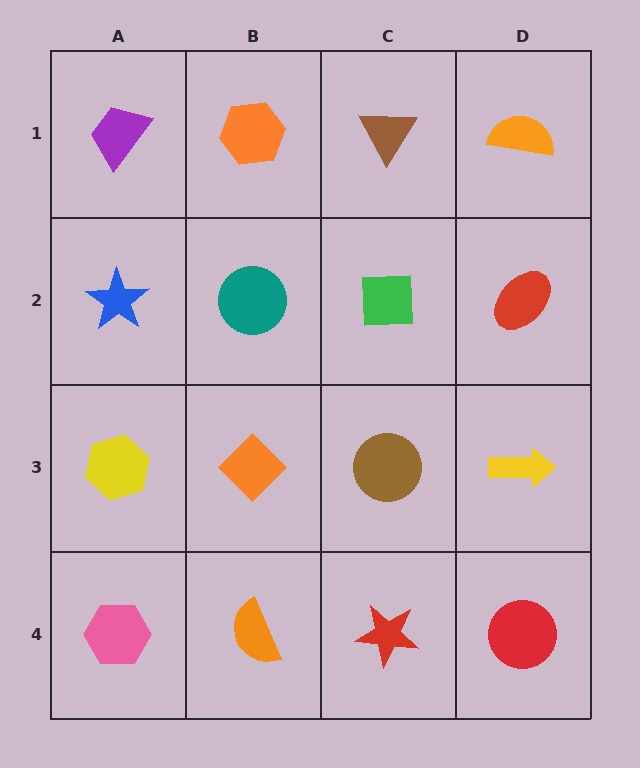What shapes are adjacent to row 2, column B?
An orange hexagon (row 1, column B), an orange diamond (row 3, column B), a blue star (row 2, column A), a green square (row 2, column C).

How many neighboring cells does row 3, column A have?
3.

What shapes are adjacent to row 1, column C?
A green square (row 2, column C), an orange hexagon (row 1, column B), an orange semicircle (row 1, column D).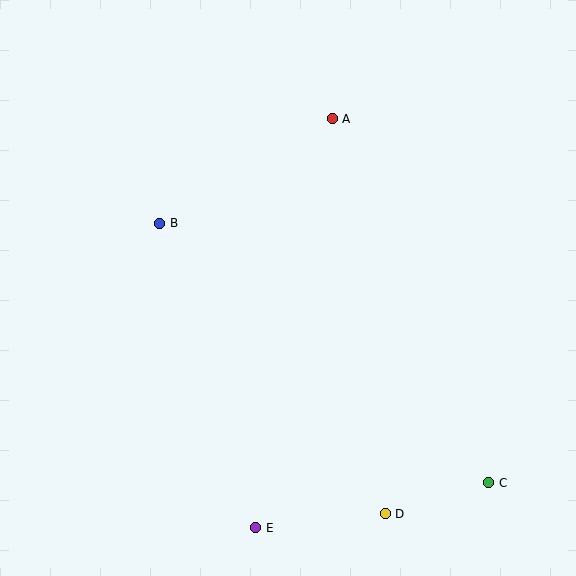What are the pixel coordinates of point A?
Point A is at (332, 119).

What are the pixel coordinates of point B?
Point B is at (160, 223).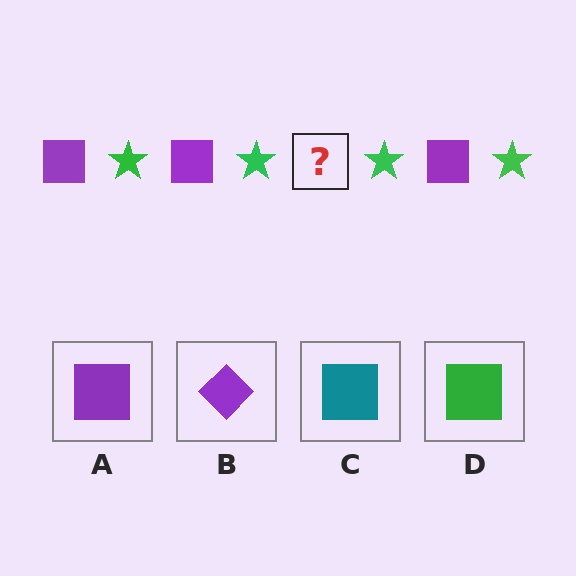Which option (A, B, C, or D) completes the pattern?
A.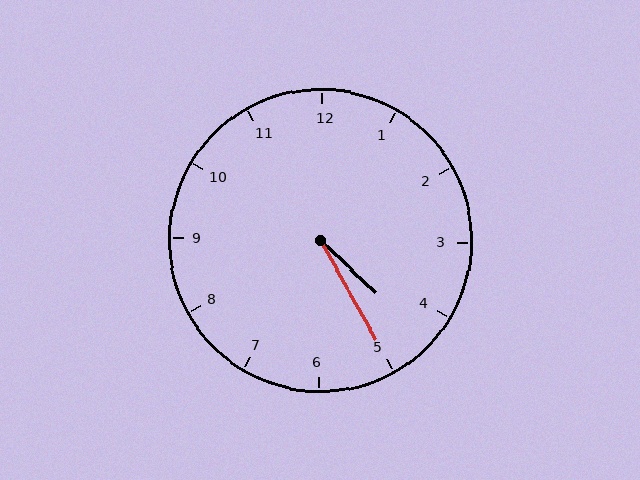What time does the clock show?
4:25.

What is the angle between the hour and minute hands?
Approximately 18 degrees.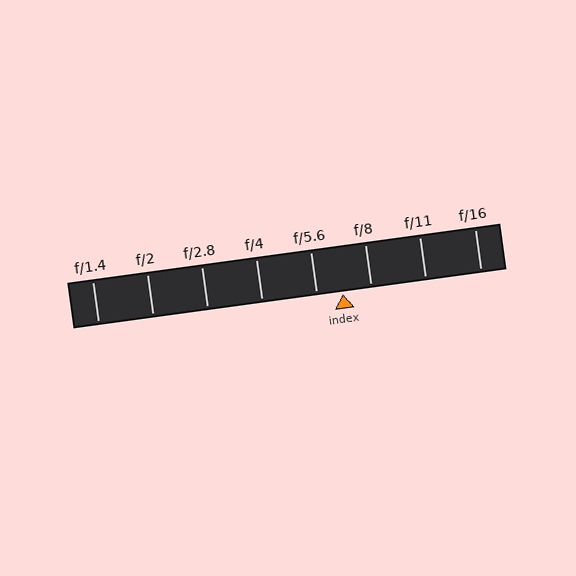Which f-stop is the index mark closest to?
The index mark is closest to f/5.6.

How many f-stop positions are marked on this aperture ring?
There are 8 f-stop positions marked.